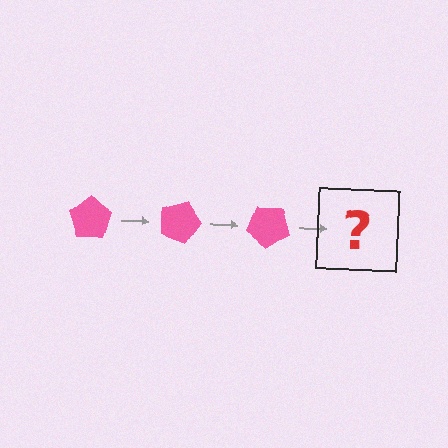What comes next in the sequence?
The next element should be a pink pentagon rotated 60 degrees.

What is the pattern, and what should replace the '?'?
The pattern is that the pentagon rotates 20 degrees each step. The '?' should be a pink pentagon rotated 60 degrees.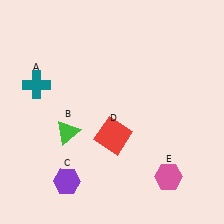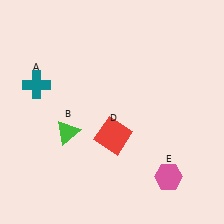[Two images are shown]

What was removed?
The purple hexagon (C) was removed in Image 2.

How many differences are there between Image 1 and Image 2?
There is 1 difference between the two images.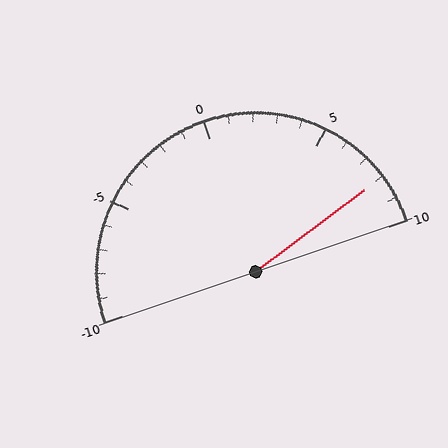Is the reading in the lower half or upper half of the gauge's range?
The reading is in the upper half of the range (-10 to 10).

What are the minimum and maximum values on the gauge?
The gauge ranges from -10 to 10.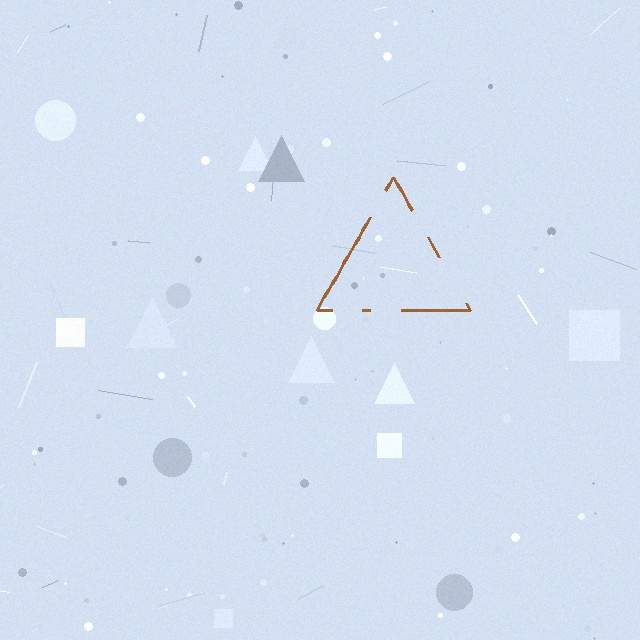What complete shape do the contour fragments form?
The contour fragments form a triangle.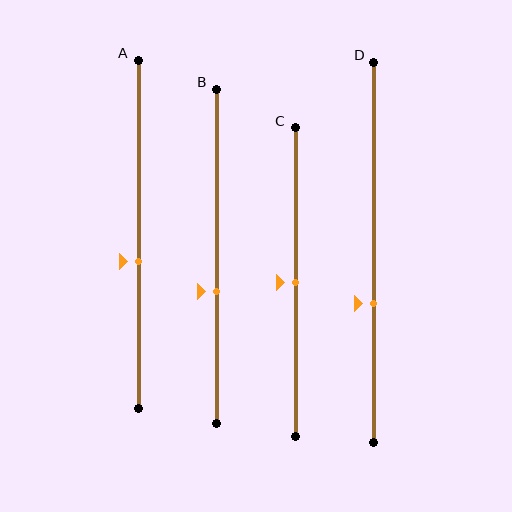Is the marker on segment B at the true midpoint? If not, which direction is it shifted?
No, the marker on segment B is shifted downward by about 10% of the segment length.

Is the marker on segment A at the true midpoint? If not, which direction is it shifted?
No, the marker on segment A is shifted downward by about 8% of the segment length.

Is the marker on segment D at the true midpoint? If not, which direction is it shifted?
No, the marker on segment D is shifted downward by about 14% of the segment length.